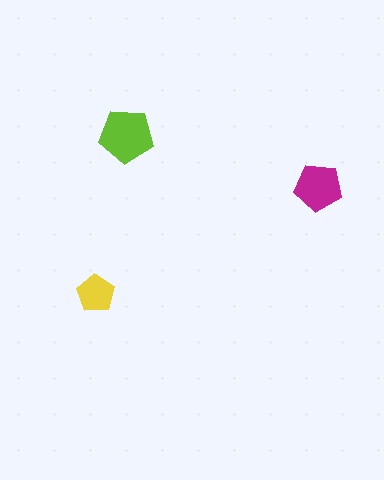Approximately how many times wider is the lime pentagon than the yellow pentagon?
About 1.5 times wider.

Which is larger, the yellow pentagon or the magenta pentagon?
The magenta one.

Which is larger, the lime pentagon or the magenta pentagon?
The lime one.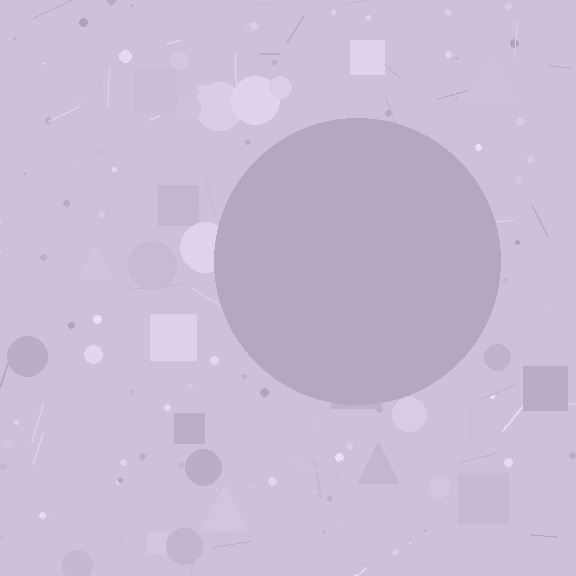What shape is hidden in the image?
A circle is hidden in the image.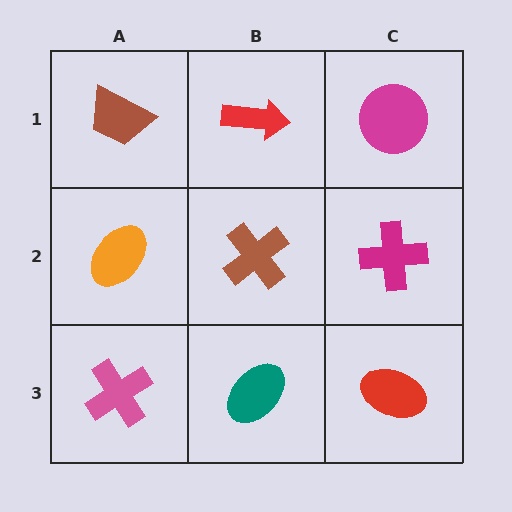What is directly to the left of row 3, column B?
A pink cross.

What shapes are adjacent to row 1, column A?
An orange ellipse (row 2, column A), a red arrow (row 1, column B).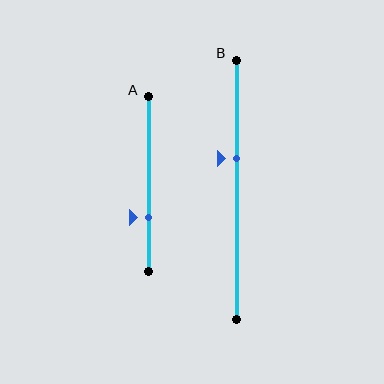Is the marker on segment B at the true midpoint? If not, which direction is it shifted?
No, the marker on segment B is shifted upward by about 12% of the segment length.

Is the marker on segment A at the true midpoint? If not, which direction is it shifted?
No, the marker on segment A is shifted downward by about 19% of the segment length.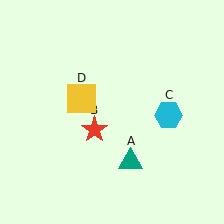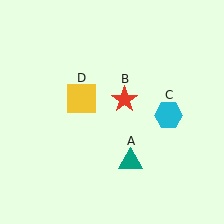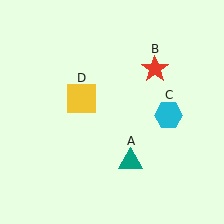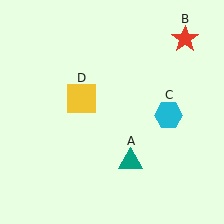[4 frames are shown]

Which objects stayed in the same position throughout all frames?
Teal triangle (object A) and cyan hexagon (object C) and yellow square (object D) remained stationary.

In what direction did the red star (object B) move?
The red star (object B) moved up and to the right.